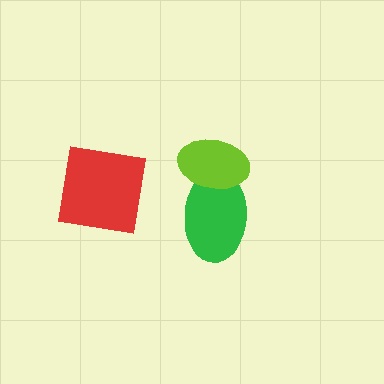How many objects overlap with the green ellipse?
1 object overlaps with the green ellipse.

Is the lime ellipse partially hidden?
No, no other shape covers it.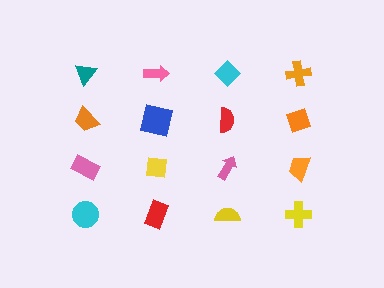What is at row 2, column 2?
A blue square.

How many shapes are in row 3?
4 shapes.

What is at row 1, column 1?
A teal triangle.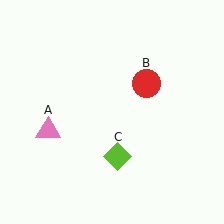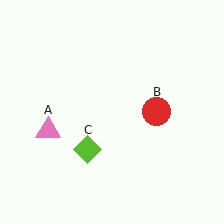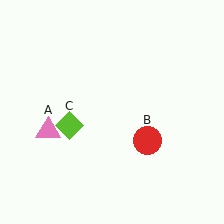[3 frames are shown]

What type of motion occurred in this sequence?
The red circle (object B), lime diamond (object C) rotated clockwise around the center of the scene.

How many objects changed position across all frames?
2 objects changed position: red circle (object B), lime diamond (object C).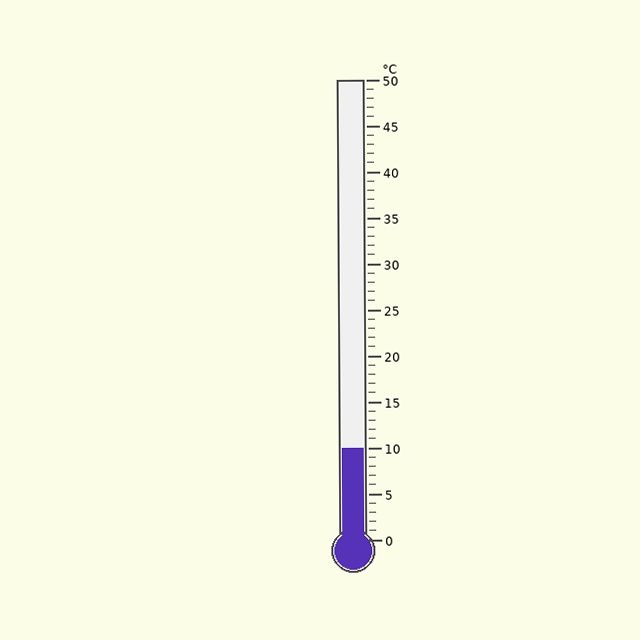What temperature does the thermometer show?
The thermometer shows approximately 10°C.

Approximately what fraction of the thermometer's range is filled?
The thermometer is filled to approximately 20% of its range.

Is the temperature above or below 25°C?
The temperature is below 25°C.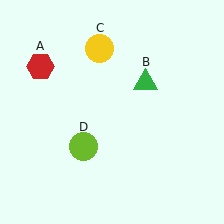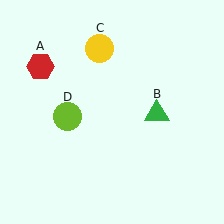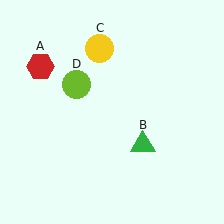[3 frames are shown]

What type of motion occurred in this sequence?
The green triangle (object B), lime circle (object D) rotated clockwise around the center of the scene.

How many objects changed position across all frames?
2 objects changed position: green triangle (object B), lime circle (object D).